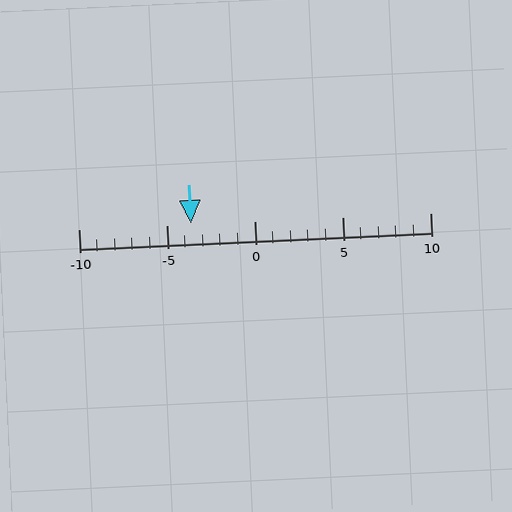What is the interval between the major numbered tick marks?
The major tick marks are spaced 5 units apart.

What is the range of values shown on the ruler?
The ruler shows values from -10 to 10.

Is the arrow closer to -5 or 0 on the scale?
The arrow is closer to -5.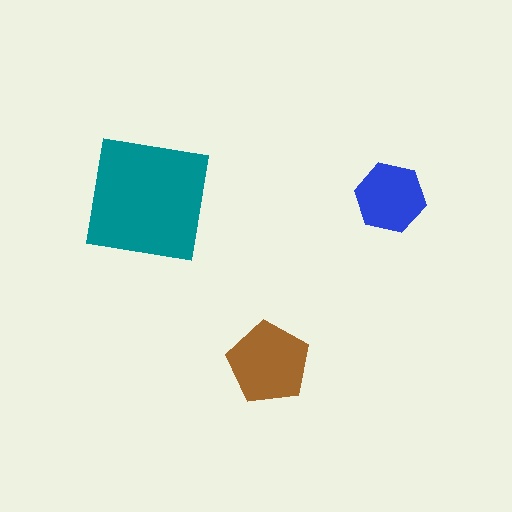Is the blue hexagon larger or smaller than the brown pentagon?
Smaller.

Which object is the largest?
The teal square.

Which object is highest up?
The blue hexagon is topmost.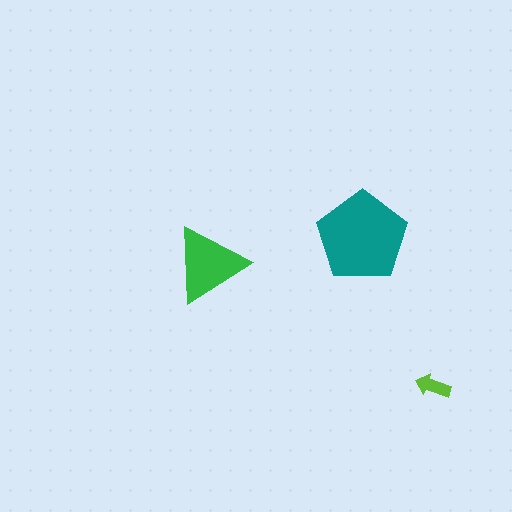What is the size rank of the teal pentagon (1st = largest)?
1st.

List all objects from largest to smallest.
The teal pentagon, the green triangle, the lime arrow.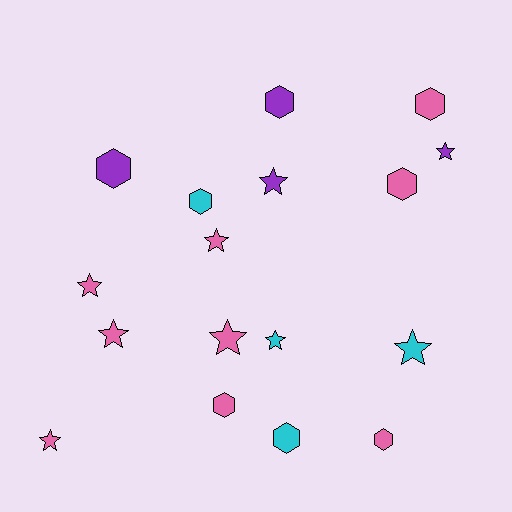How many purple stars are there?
There are 2 purple stars.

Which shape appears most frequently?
Star, with 9 objects.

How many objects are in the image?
There are 17 objects.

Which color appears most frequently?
Pink, with 9 objects.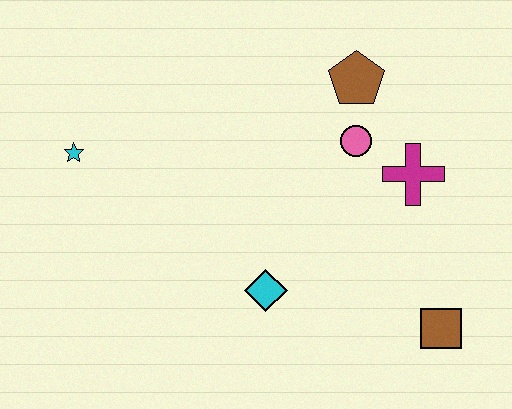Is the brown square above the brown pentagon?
No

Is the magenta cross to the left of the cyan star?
No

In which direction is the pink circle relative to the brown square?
The pink circle is above the brown square.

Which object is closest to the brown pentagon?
The pink circle is closest to the brown pentagon.